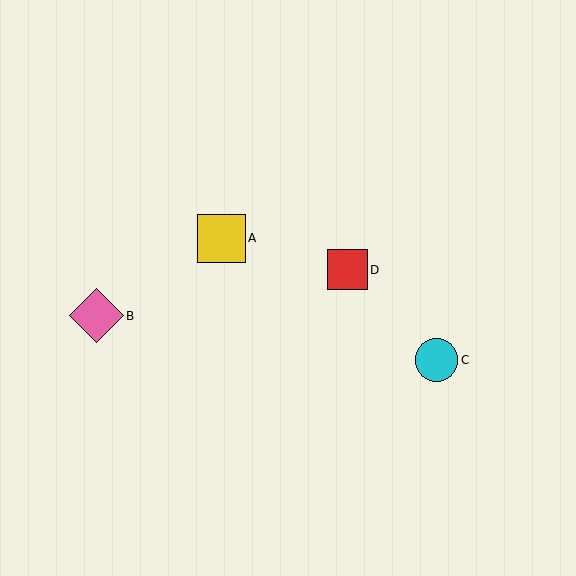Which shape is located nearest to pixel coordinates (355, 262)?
The red square (labeled D) at (347, 270) is nearest to that location.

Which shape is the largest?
The pink diamond (labeled B) is the largest.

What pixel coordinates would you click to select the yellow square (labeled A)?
Click at (222, 238) to select the yellow square A.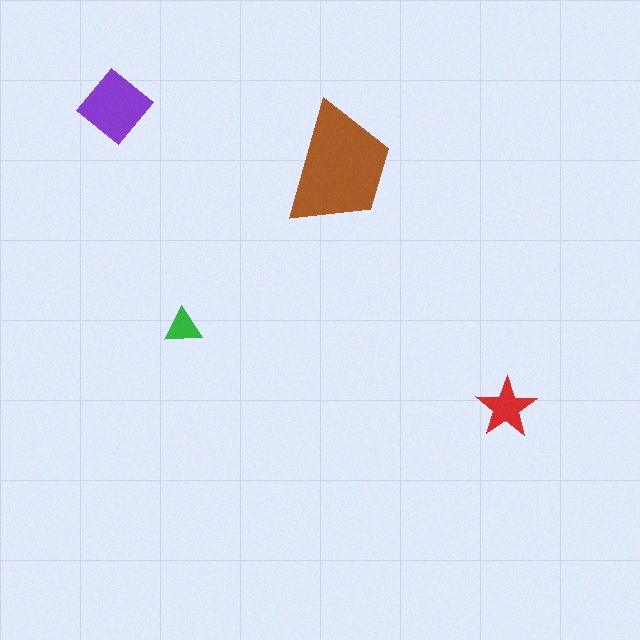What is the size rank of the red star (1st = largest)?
3rd.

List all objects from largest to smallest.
The brown trapezoid, the purple diamond, the red star, the green triangle.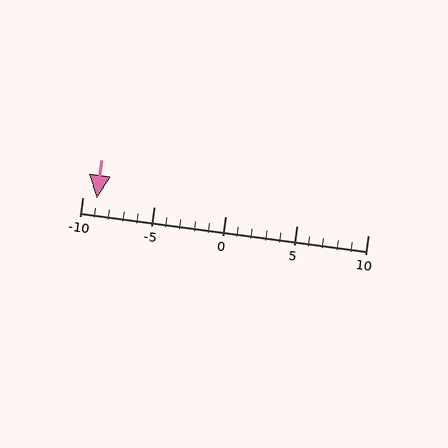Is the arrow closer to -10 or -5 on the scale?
The arrow is closer to -10.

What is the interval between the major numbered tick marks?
The major tick marks are spaced 5 units apart.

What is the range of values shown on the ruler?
The ruler shows values from -10 to 10.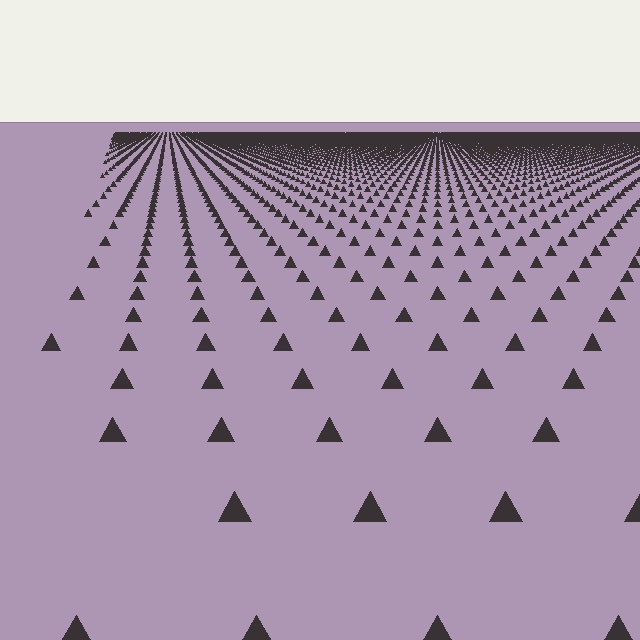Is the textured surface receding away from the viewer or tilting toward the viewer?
The surface is receding away from the viewer. Texture elements get smaller and denser toward the top.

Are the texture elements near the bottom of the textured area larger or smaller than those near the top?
Larger. Near the bottom, elements are closer to the viewer and appear at a bigger on-screen size.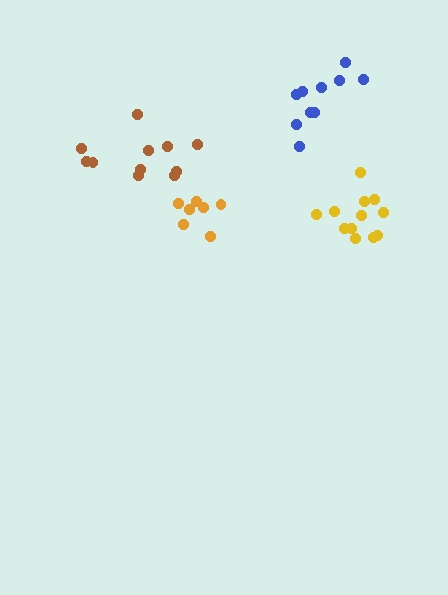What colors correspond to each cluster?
The clusters are colored: yellow, brown, blue, orange.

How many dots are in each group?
Group 1: 12 dots, Group 2: 11 dots, Group 3: 10 dots, Group 4: 7 dots (40 total).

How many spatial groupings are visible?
There are 4 spatial groupings.